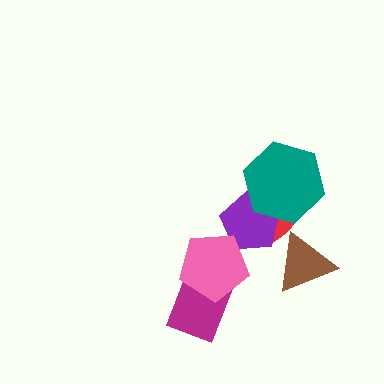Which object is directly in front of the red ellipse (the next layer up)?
The purple pentagon is directly in front of the red ellipse.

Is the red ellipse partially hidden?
Yes, it is partially covered by another shape.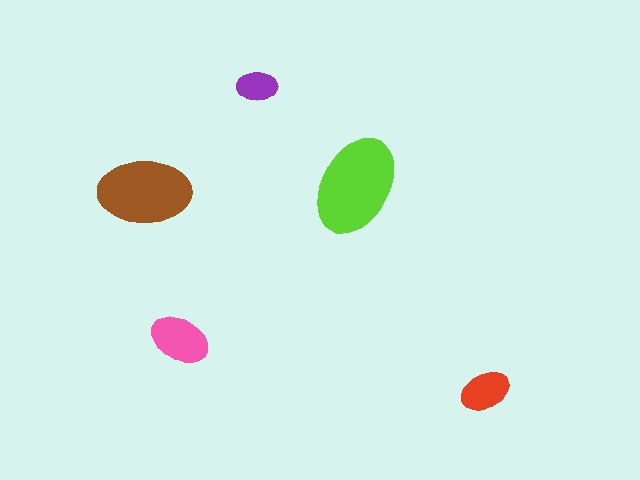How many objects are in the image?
There are 5 objects in the image.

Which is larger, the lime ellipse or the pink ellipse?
The lime one.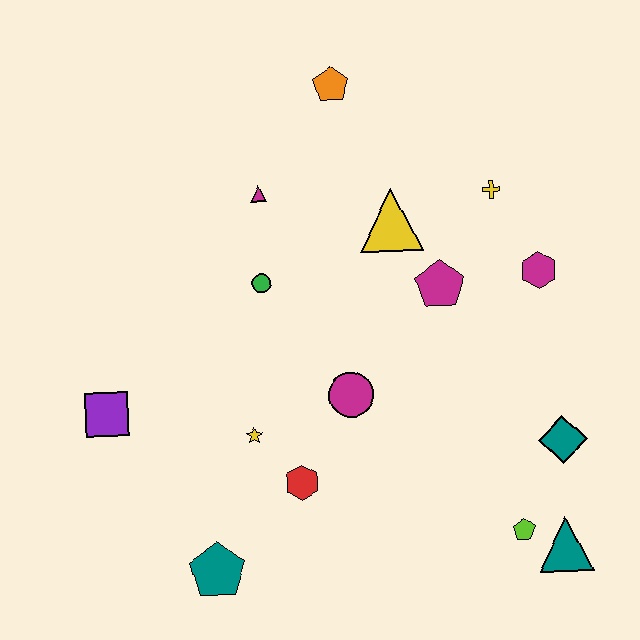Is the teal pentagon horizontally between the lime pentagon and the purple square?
Yes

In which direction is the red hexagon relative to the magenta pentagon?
The red hexagon is below the magenta pentagon.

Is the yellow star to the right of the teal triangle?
No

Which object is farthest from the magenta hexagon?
The purple square is farthest from the magenta hexagon.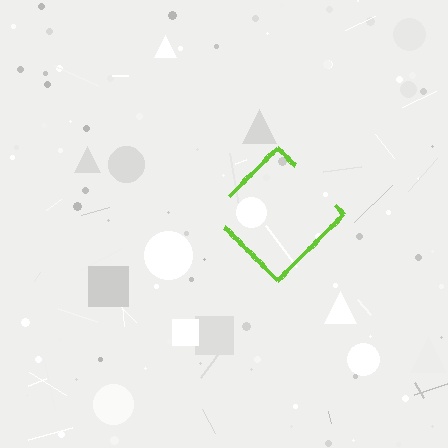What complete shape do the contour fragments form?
The contour fragments form a diamond.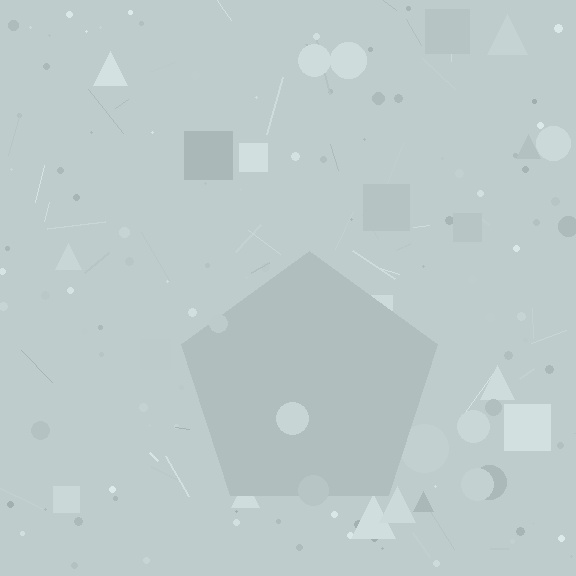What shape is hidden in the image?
A pentagon is hidden in the image.